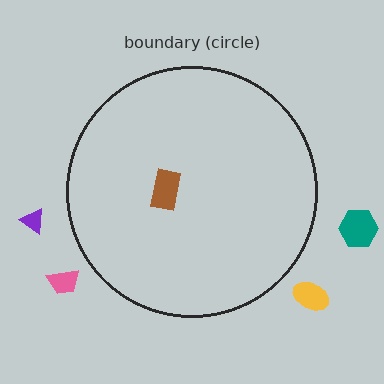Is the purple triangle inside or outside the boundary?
Outside.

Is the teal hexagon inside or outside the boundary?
Outside.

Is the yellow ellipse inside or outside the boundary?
Outside.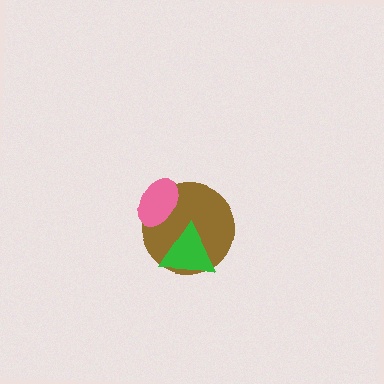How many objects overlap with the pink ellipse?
1 object overlaps with the pink ellipse.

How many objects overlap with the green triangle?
1 object overlaps with the green triangle.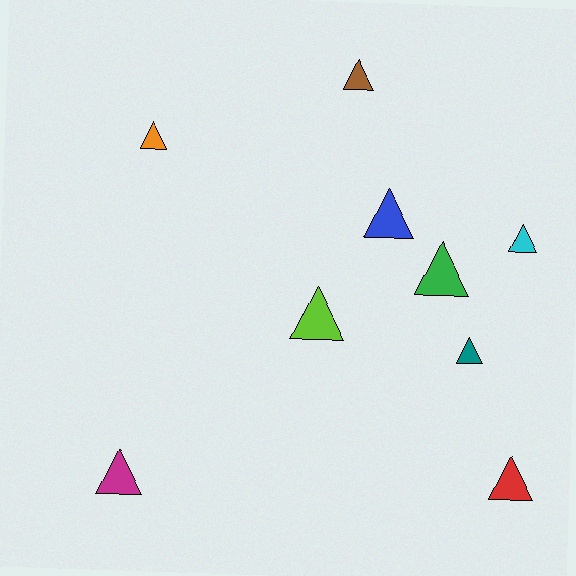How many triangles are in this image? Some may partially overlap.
There are 9 triangles.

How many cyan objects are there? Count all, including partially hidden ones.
There is 1 cyan object.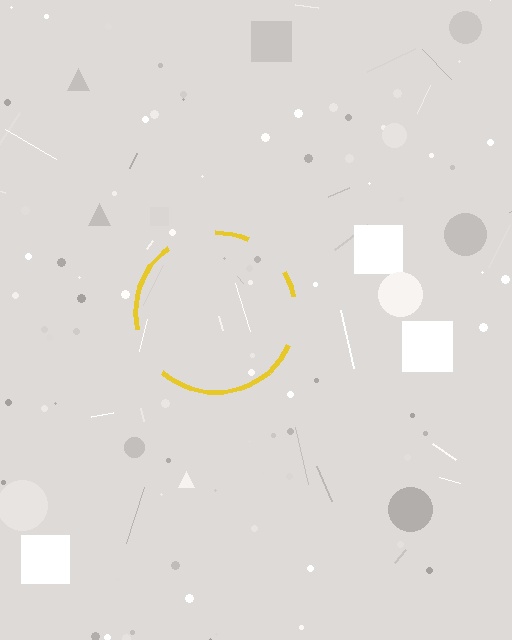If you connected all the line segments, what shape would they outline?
They would outline a circle.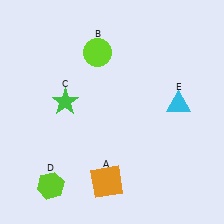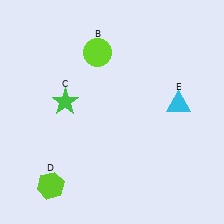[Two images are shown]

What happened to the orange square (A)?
The orange square (A) was removed in Image 2. It was in the bottom-left area of Image 1.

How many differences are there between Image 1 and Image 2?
There is 1 difference between the two images.